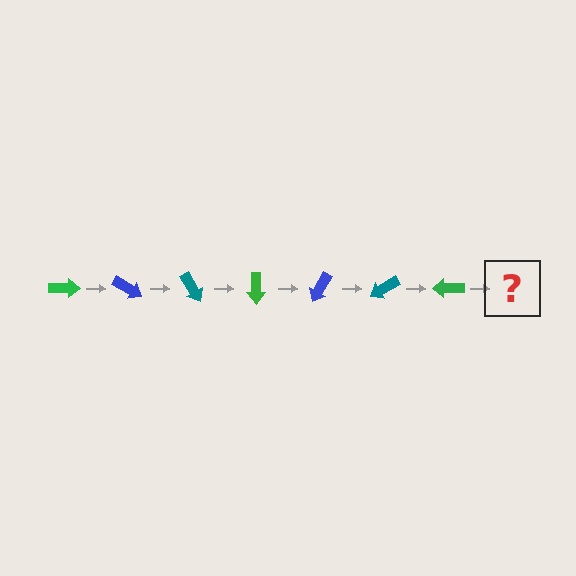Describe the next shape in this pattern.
It should be a blue arrow, rotated 210 degrees from the start.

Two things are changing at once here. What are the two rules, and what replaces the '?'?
The two rules are that it rotates 30 degrees each step and the color cycles through green, blue, and teal. The '?' should be a blue arrow, rotated 210 degrees from the start.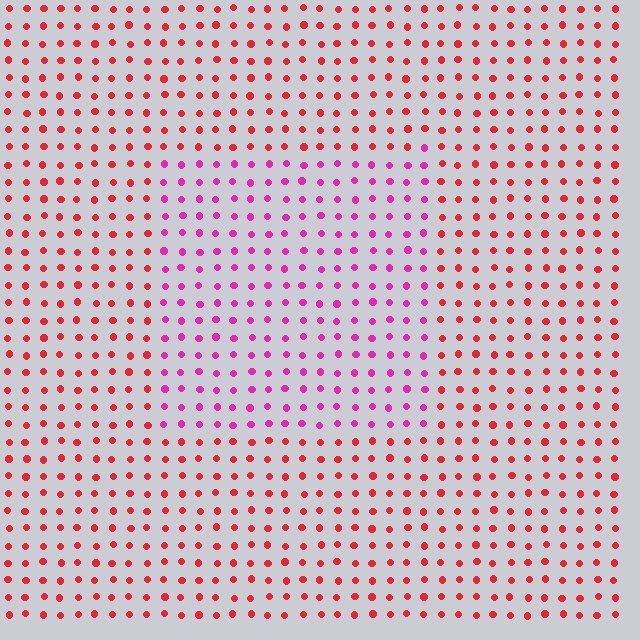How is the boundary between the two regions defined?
The boundary is defined purely by a slight shift in hue (about 39 degrees). Spacing, size, and orientation are identical on both sides.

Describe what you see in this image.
The image is filled with small red elements in a uniform arrangement. A rectangle-shaped region is visible where the elements are tinted to a slightly different hue, forming a subtle color boundary.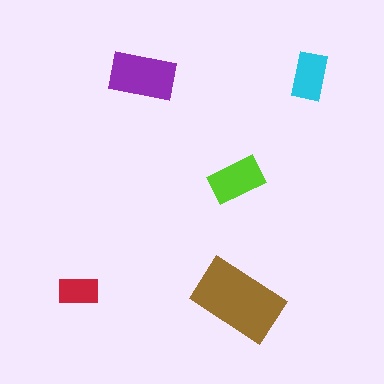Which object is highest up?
The purple rectangle is topmost.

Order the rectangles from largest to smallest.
the brown one, the purple one, the lime one, the cyan one, the red one.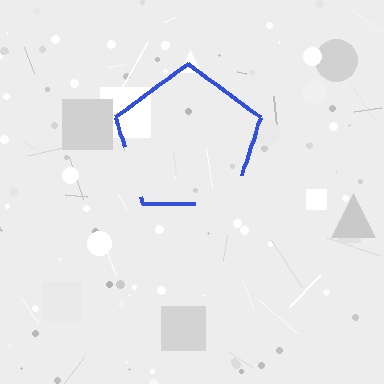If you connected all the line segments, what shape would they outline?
They would outline a pentagon.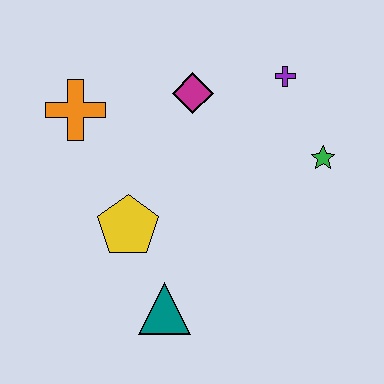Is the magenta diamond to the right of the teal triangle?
Yes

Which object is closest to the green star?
The purple cross is closest to the green star.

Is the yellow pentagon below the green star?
Yes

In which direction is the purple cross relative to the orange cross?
The purple cross is to the right of the orange cross.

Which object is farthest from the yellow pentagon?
The purple cross is farthest from the yellow pentagon.